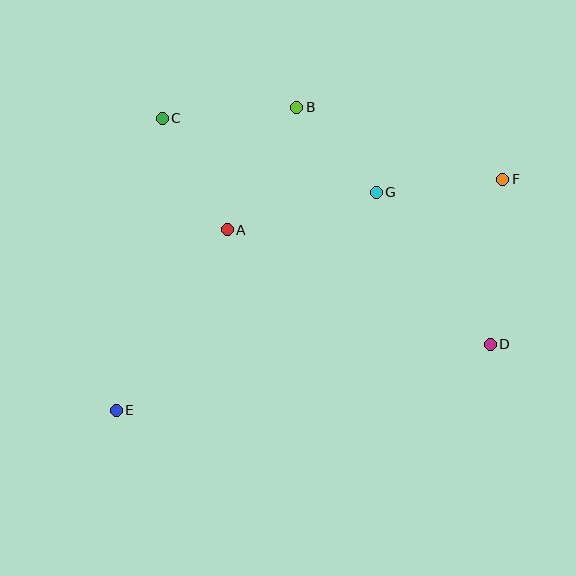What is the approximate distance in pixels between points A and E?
The distance between A and E is approximately 212 pixels.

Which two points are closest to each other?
Points B and G are closest to each other.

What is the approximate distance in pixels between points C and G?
The distance between C and G is approximately 227 pixels.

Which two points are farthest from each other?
Points E and F are farthest from each other.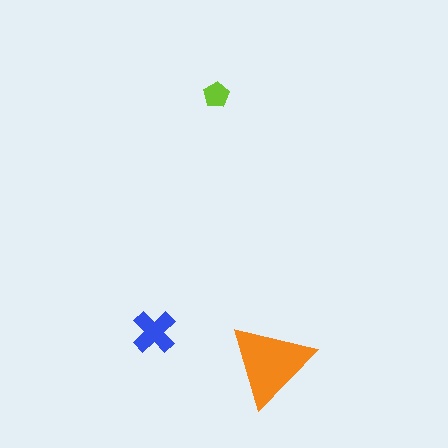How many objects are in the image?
There are 3 objects in the image.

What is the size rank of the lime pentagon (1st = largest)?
3rd.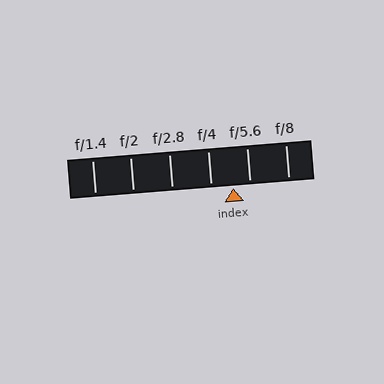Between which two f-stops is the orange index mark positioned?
The index mark is between f/4 and f/5.6.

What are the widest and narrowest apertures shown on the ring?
The widest aperture shown is f/1.4 and the narrowest is f/8.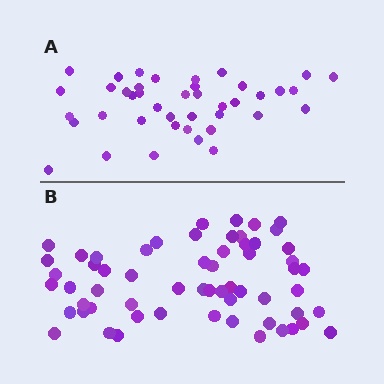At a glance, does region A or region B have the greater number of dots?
Region B (the bottom region) has more dots.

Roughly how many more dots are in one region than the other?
Region B has approximately 20 more dots than region A.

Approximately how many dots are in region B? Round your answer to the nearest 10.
About 60 dots.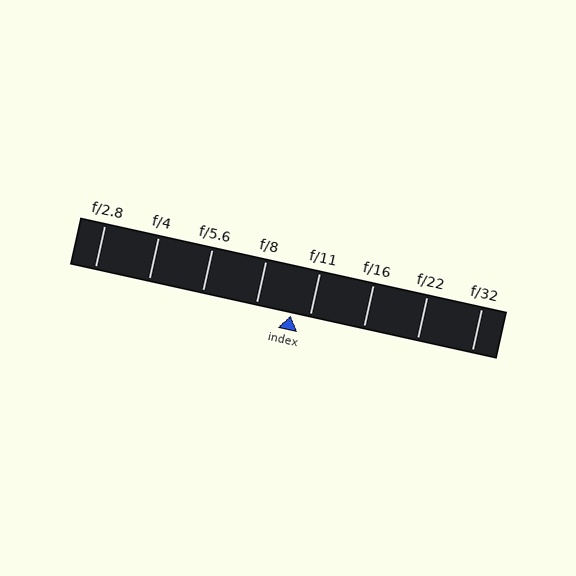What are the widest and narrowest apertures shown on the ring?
The widest aperture shown is f/2.8 and the narrowest is f/32.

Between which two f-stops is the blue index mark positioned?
The index mark is between f/8 and f/11.